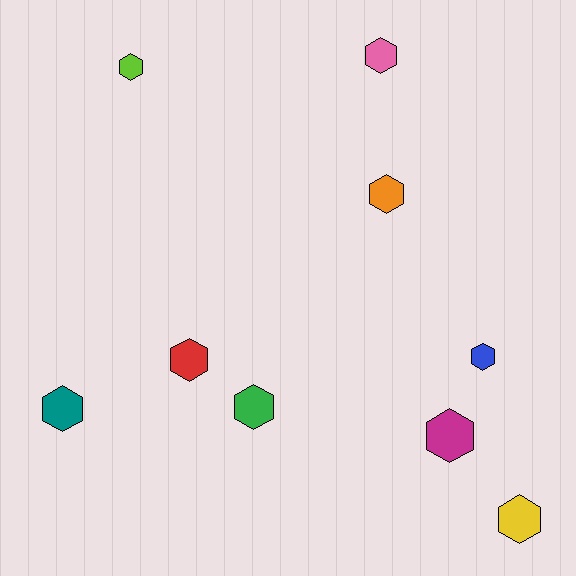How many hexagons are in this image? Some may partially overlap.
There are 9 hexagons.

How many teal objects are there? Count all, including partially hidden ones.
There is 1 teal object.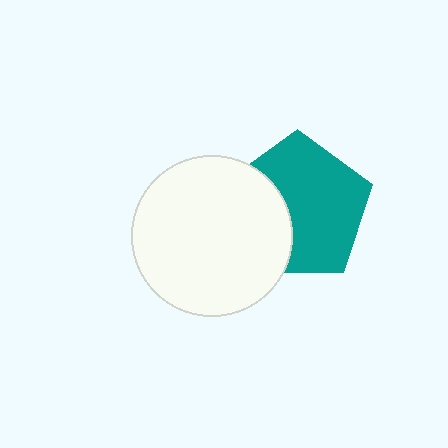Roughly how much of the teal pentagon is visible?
Most of it is visible (roughly 65%).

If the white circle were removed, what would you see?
You would see the complete teal pentagon.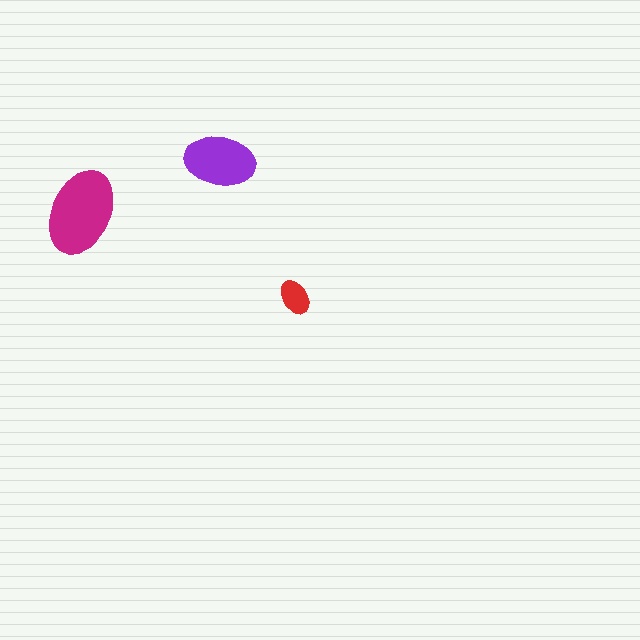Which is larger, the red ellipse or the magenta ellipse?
The magenta one.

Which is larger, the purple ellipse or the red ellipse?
The purple one.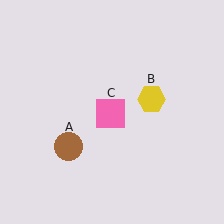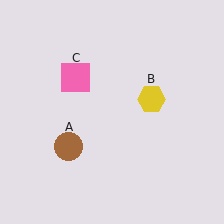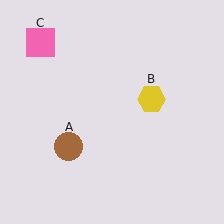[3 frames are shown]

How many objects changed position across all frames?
1 object changed position: pink square (object C).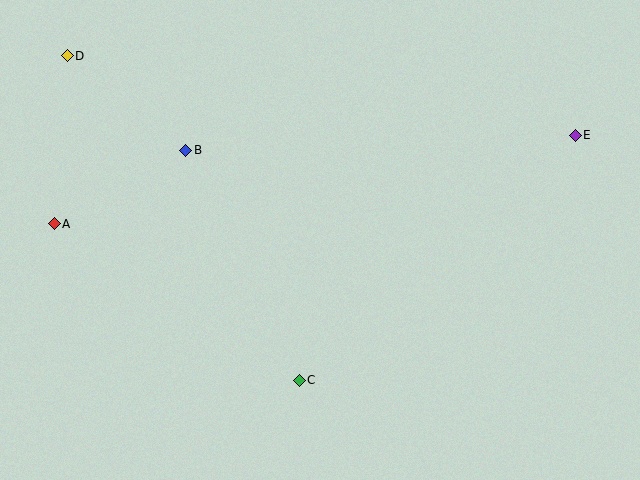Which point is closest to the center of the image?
Point C at (299, 380) is closest to the center.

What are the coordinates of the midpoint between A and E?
The midpoint between A and E is at (315, 180).